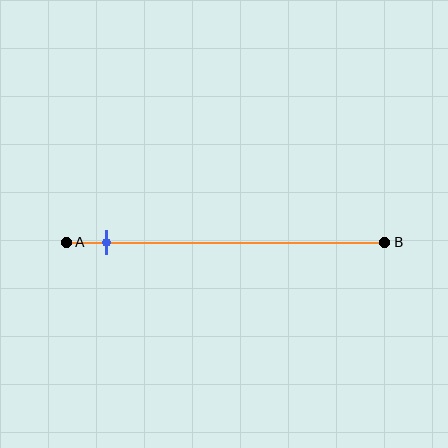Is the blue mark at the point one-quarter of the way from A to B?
No, the mark is at about 10% from A, not at the 25% one-quarter point.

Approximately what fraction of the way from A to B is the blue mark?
The blue mark is approximately 10% of the way from A to B.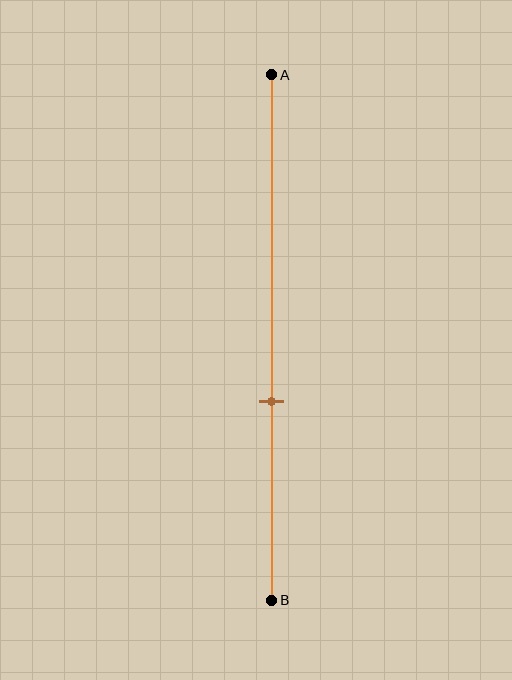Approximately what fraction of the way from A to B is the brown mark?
The brown mark is approximately 60% of the way from A to B.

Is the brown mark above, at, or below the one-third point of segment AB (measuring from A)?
The brown mark is below the one-third point of segment AB.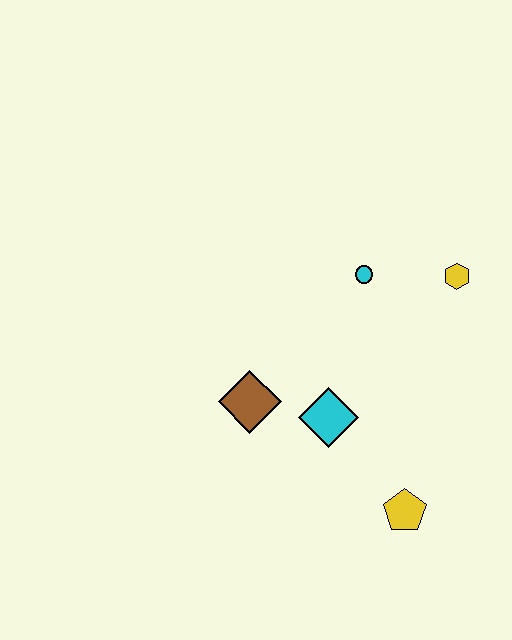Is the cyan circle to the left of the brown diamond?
No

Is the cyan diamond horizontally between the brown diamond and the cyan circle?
Yes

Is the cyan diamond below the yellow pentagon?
No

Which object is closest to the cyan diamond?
The brown diamond is closest to the cyan diamond.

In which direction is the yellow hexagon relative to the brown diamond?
The yellow hexagon is to the right of the brown diamond.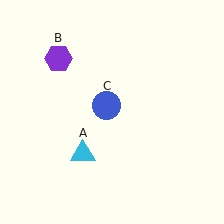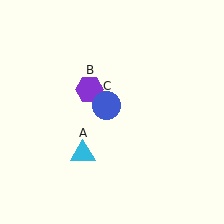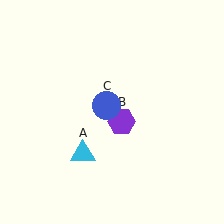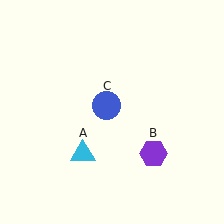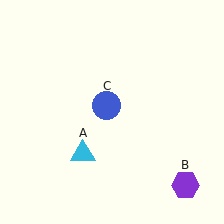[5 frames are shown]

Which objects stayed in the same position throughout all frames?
Cyan triangle (object A) and blue circle (object C) remained stationary.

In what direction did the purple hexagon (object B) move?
The purple hexagon (object B) moved down and to the right.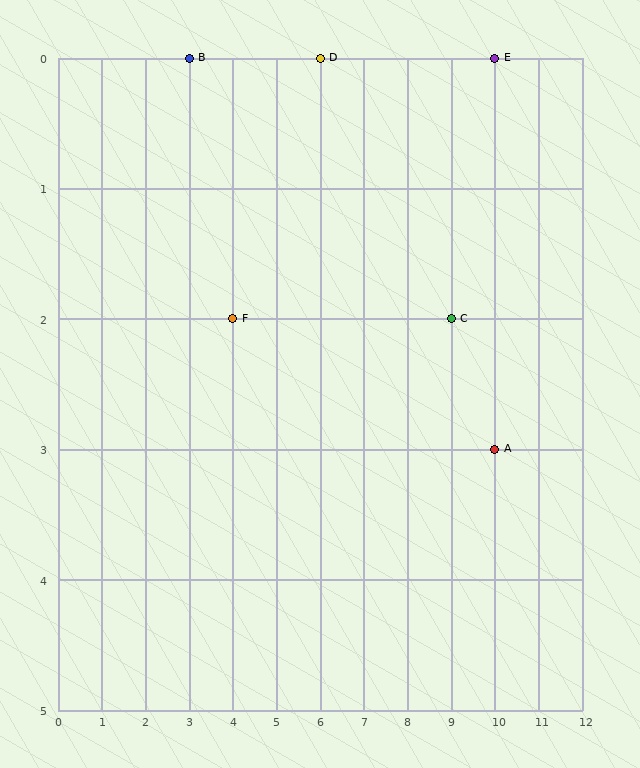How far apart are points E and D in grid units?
Points E and D are 4 columns apart.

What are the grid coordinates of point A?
Point A is at grid coordinates (10, 3).